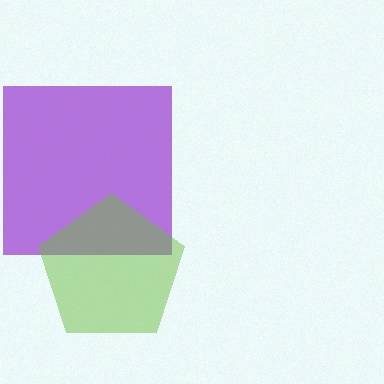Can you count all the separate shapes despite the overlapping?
Yes, there are 2 separate shapes.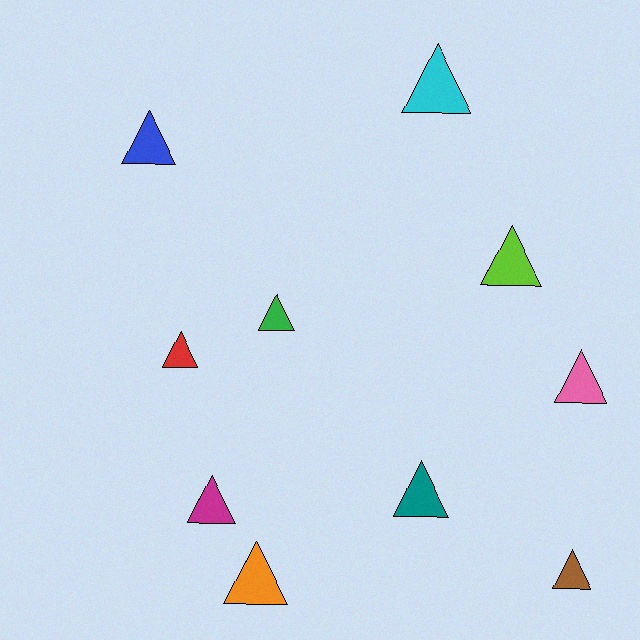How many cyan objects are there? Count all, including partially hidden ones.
There is 1 cyan object.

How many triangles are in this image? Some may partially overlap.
There are 10 triangles.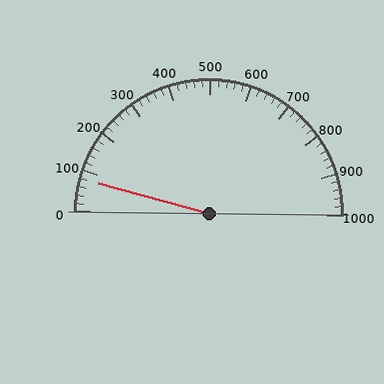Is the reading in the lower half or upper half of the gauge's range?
The reading is in the lower half of the range (0 to 1000).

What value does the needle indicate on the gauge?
The needle indicates approximately 80.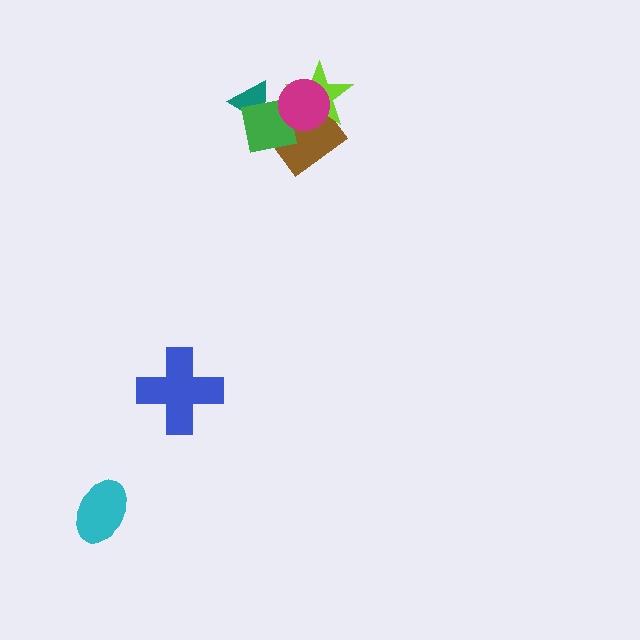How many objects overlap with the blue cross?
0 objects overlap with the blue cross.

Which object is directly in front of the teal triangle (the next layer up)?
The brown diamond is directly in front of the teal triangle.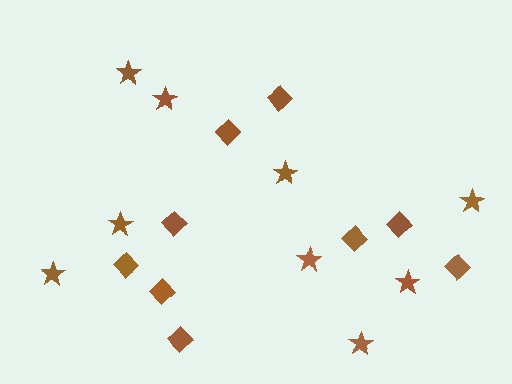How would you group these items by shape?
There are 2 groups: one group of diamonds (9) and one group of stars (9).